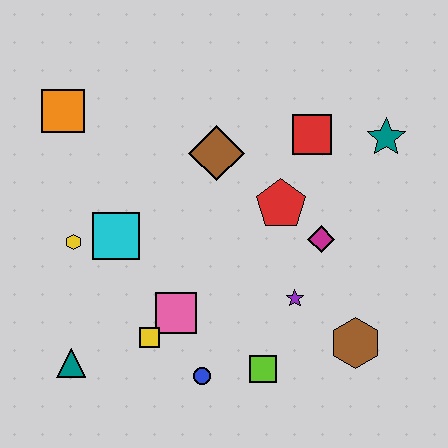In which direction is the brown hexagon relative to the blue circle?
The brown hexagon is to the right of the blue circle.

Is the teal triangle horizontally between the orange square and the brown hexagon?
Yes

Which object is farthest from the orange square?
The brown hexagon is farthest from the orange square.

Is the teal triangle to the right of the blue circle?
No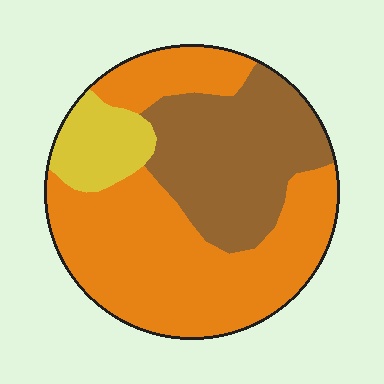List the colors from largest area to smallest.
From largest to smallest: orange, brown, yellow.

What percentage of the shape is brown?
Brown covers about 30% of the shape.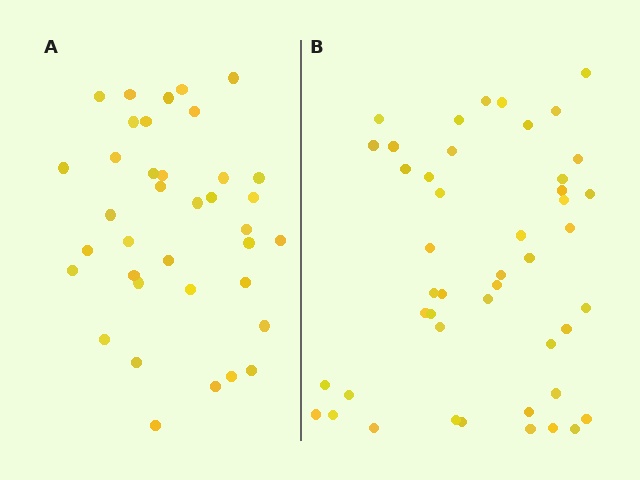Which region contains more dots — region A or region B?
Region B (the right region) has more dots.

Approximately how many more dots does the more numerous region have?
Region B has roughly 8 or so more dots than region A.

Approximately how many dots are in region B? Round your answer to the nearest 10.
About 50 dots. (The exact count is 46, which rounds to 50.)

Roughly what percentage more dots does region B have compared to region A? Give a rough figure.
About 25% more.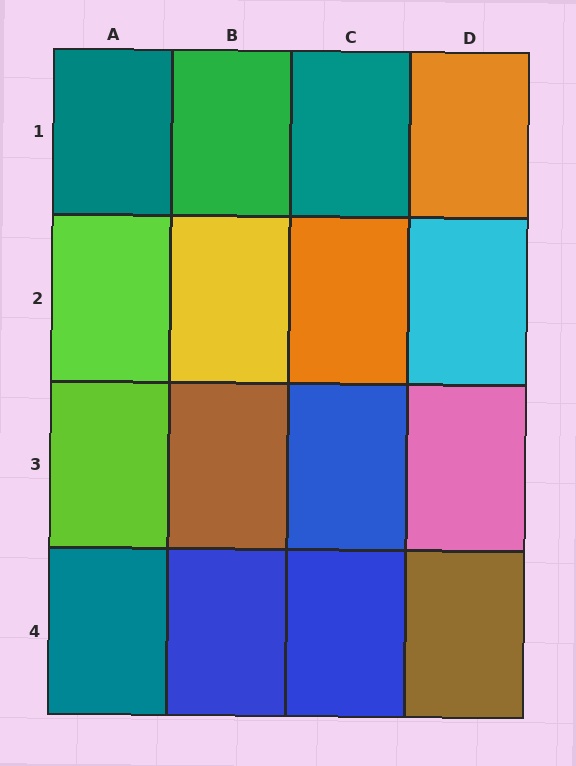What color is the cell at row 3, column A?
Lime.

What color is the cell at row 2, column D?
Cyan.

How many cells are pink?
1 cell is pink.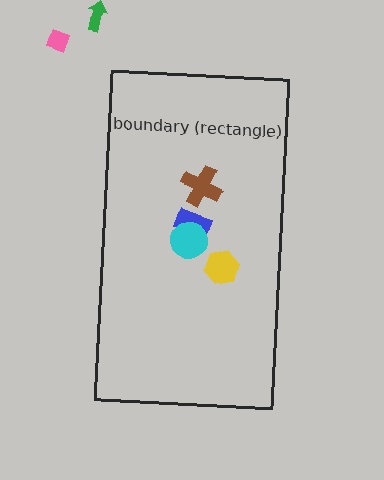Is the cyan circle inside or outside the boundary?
Inside.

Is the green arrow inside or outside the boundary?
Outside.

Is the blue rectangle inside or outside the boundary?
Inside.